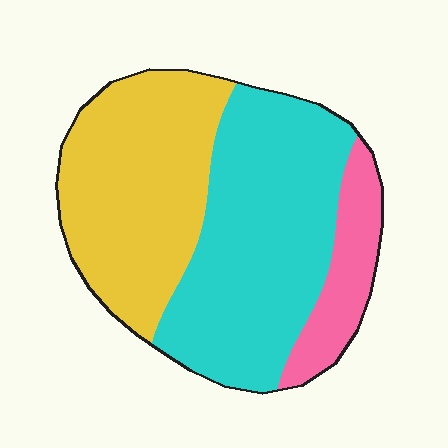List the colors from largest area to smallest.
From largest to smallest: cyan, yellow, pink.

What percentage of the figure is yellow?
Yellow takes up about two fifths (2/5) of the figure.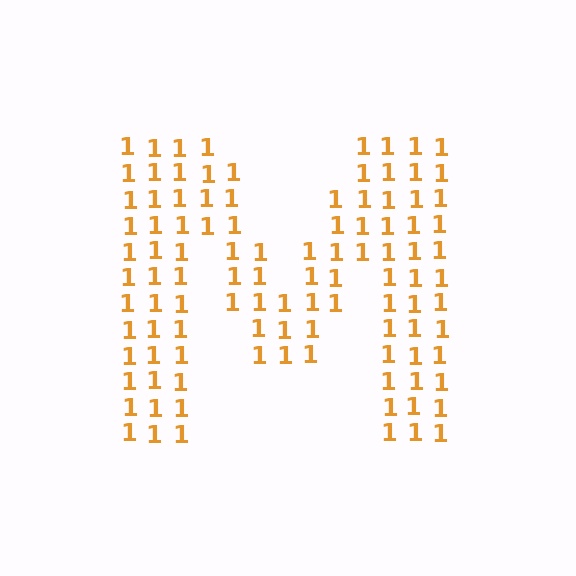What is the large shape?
The large shape is the letter M.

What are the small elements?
The small elements are digit 1's.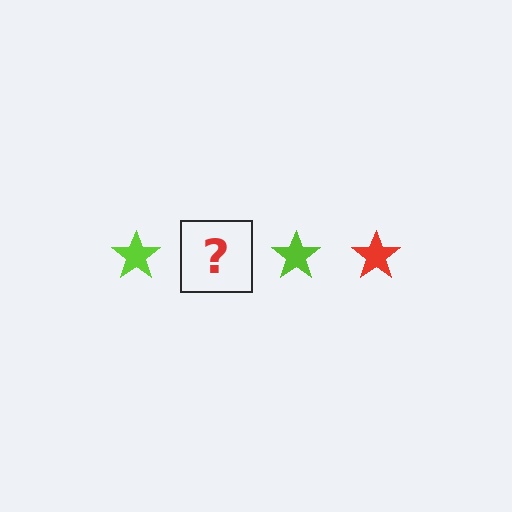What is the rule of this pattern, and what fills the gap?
The rule is that the pattern cycles through lime, red stars. The gap should be filled with a red star.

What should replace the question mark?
The question mark should be replaced with a red star.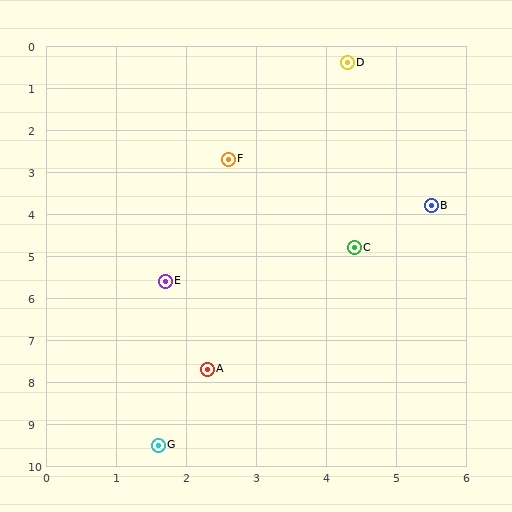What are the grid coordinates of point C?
Point C is at approximately (4.4, 4.8).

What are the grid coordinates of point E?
Point E is at approximately (1.7, 5.6).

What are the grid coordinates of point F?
Point F is at approximately (2.6, 2.7).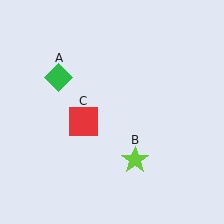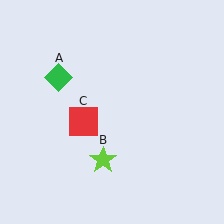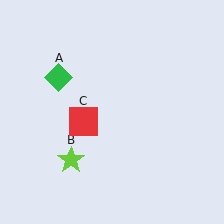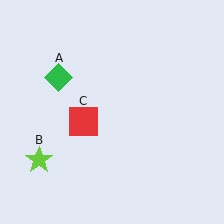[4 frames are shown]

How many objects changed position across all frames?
1 object changed position: lime star (object B).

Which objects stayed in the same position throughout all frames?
Green diamond (object A) and red square (object C) remained stationary.